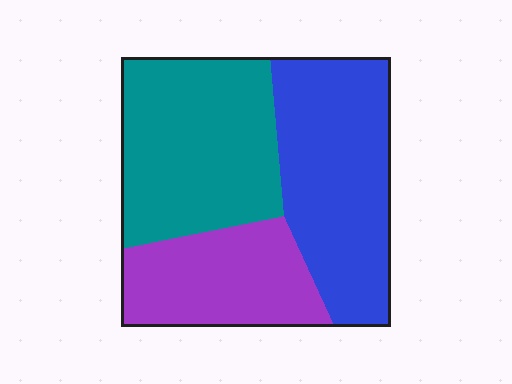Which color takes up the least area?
Purple, at roughly 25%.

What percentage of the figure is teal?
Teal covers about 40% of the figure.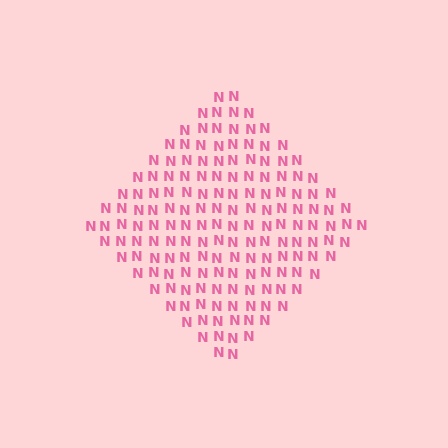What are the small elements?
The small elements are letter N's.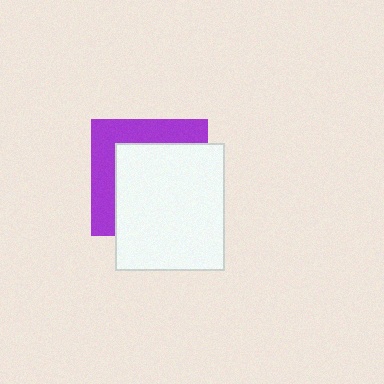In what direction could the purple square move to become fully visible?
The purple square could move toward the upper-left. That would shift it out from behind the white rectangle entirely.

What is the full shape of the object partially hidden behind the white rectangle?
The partially hidden object is a purple square.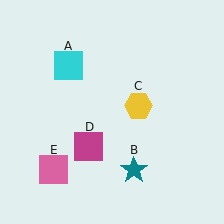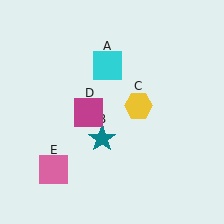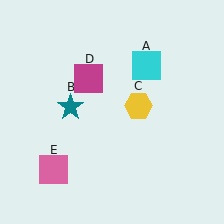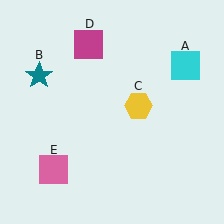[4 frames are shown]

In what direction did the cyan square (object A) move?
The cyan square (object A) moved right.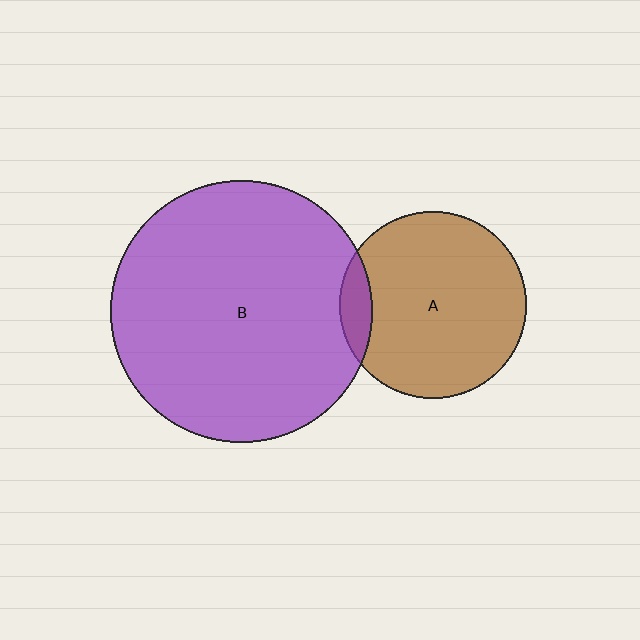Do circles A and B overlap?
Yes.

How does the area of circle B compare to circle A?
Approximately 1.9 times.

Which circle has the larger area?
Circle B (purple).